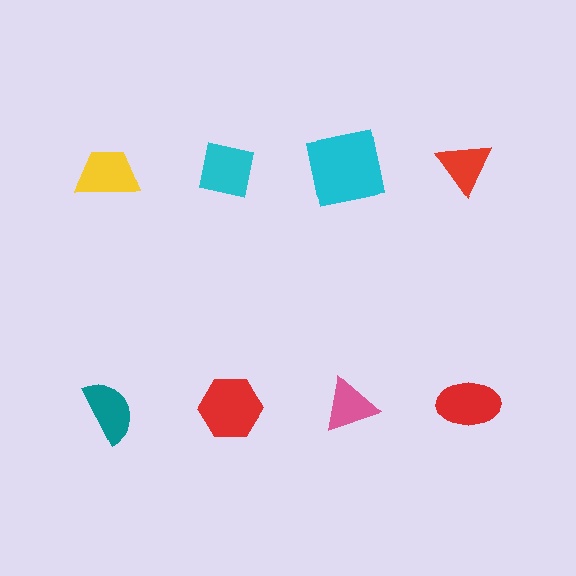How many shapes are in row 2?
4 shapes.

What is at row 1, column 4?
A red triangle.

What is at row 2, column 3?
A pink triangle.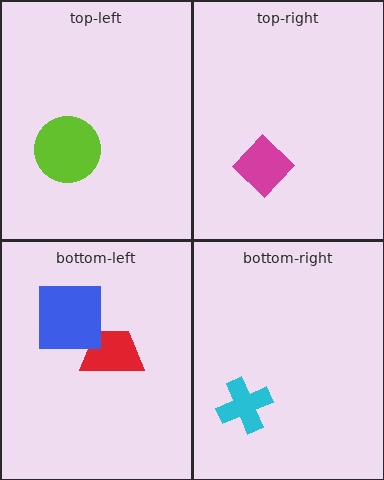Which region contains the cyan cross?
The bottom-right region.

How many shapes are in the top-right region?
1.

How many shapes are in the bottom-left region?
2.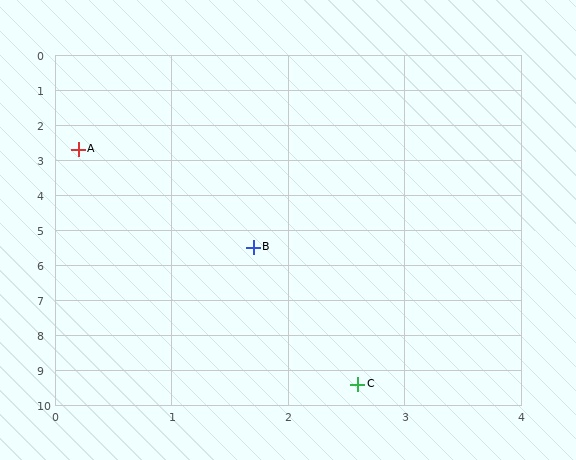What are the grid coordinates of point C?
Point C is at approximately (2.6, 9.4).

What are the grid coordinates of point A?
Point A is at approximately (0.2, 2.7).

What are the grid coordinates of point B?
Point B is at approximately (1.7, 5.5).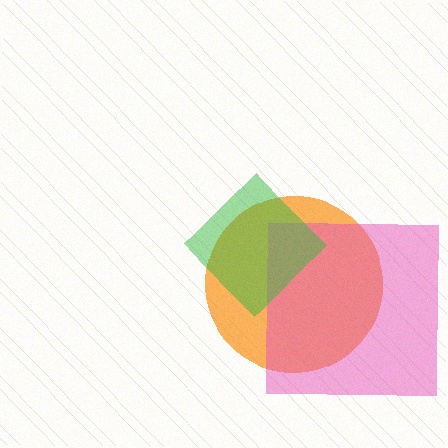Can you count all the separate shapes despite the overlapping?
Yes, there are 3 separate shapes.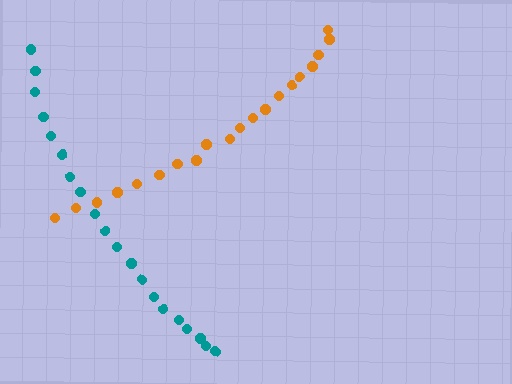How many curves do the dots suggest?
There are 2 distinct paths.